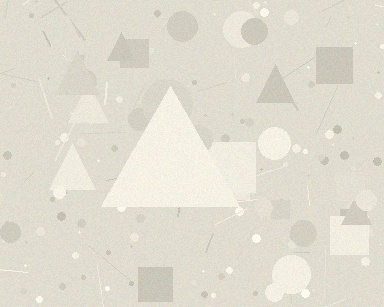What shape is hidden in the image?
A triangle is hidden in the image.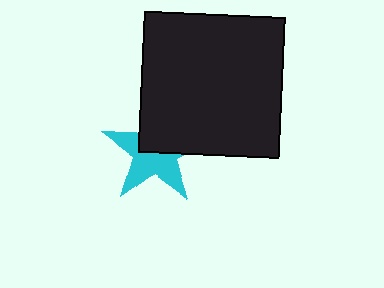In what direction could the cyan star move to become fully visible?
The cyan star could move toward the lower-left. That would shift it out from behind the black square entirely.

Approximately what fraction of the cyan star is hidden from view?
Roughly 46% of the cyan star is hidden behind the black square.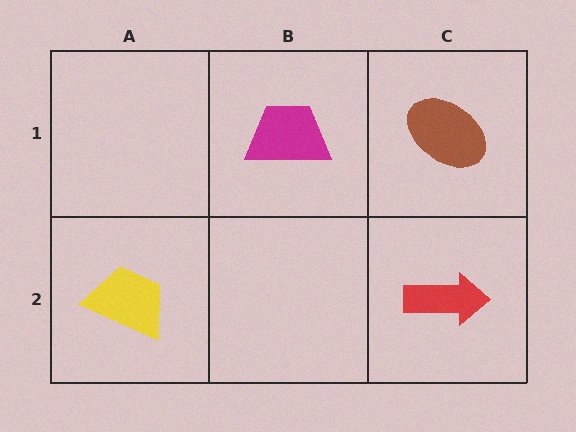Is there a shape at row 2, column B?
No, that cell is empty.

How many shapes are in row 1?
2 shapes.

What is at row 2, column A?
A yellow trapezoid.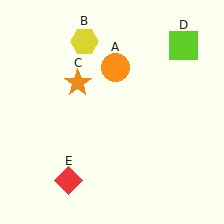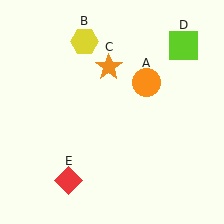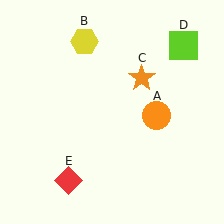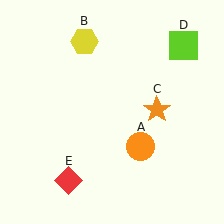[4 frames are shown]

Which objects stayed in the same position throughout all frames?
Yellow hexagon (object B) and lime square (object D) and red diamond (object E) remained stationary.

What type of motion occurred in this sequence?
The orange circle (object A), orange star (object C) rotated clockwise around the center of the scene.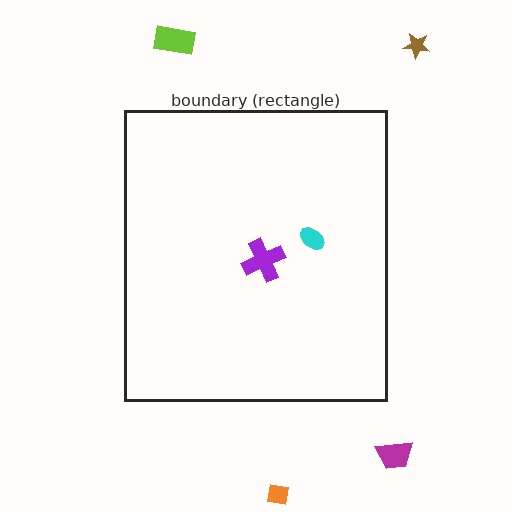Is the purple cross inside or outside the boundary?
Inside.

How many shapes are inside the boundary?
2 inside, 4 outside.